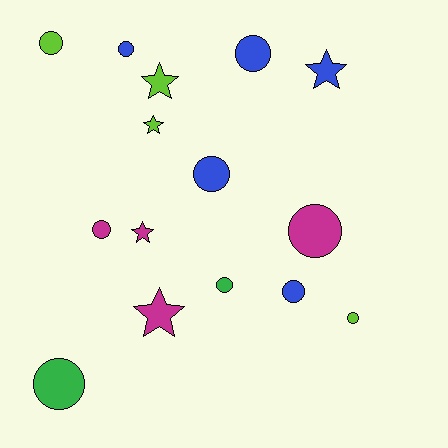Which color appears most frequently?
Blue, with 5 objects.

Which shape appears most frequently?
Circle, with 10 objects.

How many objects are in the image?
There are 15 objects.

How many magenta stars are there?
There are 2 magenta stars.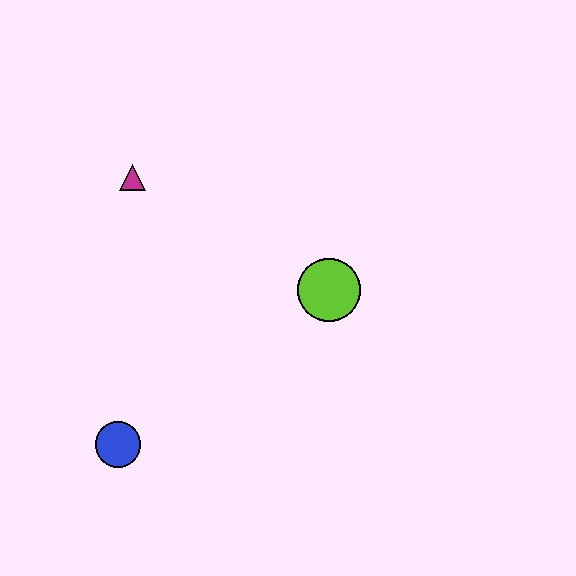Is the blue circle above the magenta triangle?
No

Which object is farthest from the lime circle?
The blue circle is farthest from the lime circle.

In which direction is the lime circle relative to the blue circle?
The lime circle is to the right of the blue circle.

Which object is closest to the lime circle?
The magenta triangle is closest to the lime circle.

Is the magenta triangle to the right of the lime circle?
No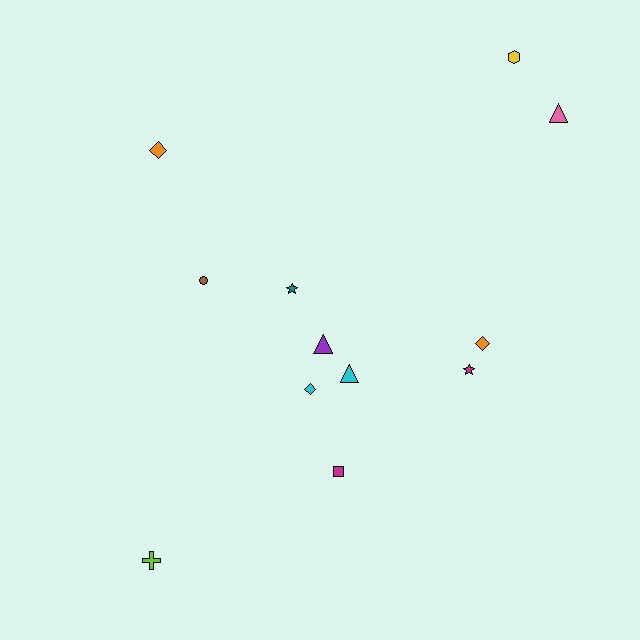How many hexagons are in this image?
There is 1 hexagon.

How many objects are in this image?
There are 12 objects.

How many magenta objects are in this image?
There are 2 magenta objects.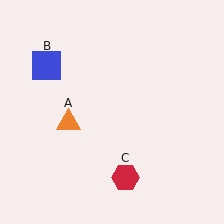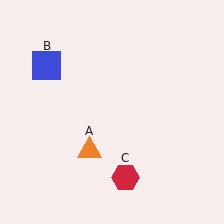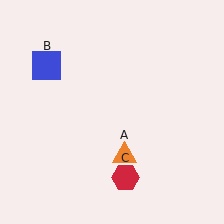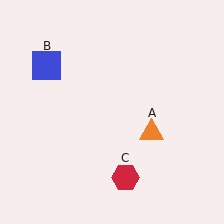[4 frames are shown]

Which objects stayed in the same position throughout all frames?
Blue square (object B) and red hexagon (object C) remained stationary.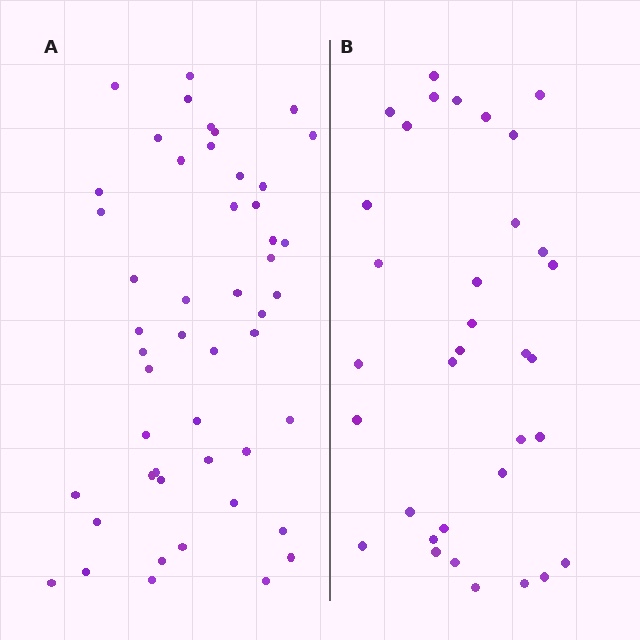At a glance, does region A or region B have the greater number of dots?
Region A (the left region) has more dots.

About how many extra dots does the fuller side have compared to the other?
Region A has approximately 15 more dots than region B.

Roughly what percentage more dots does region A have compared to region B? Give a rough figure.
About 45% more.